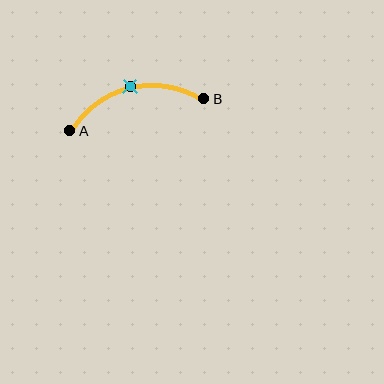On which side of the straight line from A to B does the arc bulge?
The arc bulges above the straight line connecting A and B.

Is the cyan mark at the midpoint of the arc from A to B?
Yes. The cyan mark lies on the arc at equal arc-length from both A and B — it is the arc midpoint.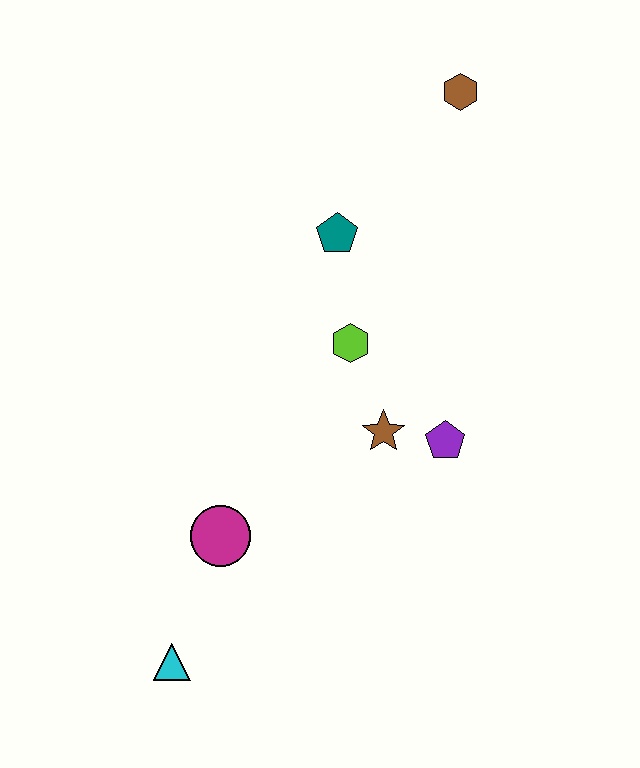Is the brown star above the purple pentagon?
Yes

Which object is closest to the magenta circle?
The cyan triangle is closest to the magenta circle.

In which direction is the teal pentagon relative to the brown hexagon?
The teal pentagon is below the brown hexagon.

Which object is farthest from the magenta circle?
The brown hexagon is farthest from the magenta circle.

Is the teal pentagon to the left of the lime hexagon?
Yes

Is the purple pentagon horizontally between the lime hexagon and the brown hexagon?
Yes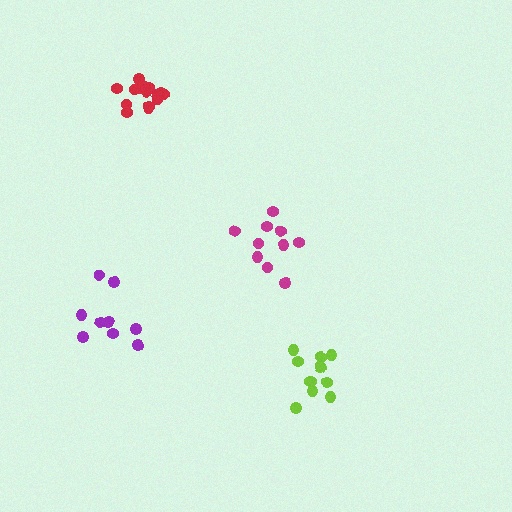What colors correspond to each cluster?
The clusters are colored: magenta, purple, red, lime.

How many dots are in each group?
Group 1: 10 dots, Group 2: 9 dots, Group 3: 15 dots, Group 4: 12 dots (46 total).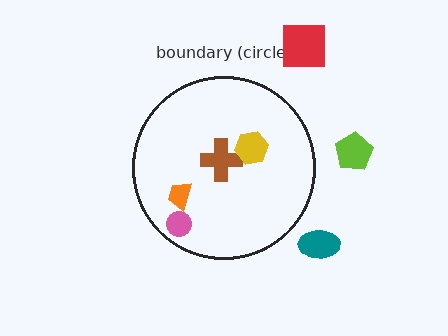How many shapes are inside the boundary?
4 inside, 3 outside.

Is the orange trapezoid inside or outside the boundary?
Inside.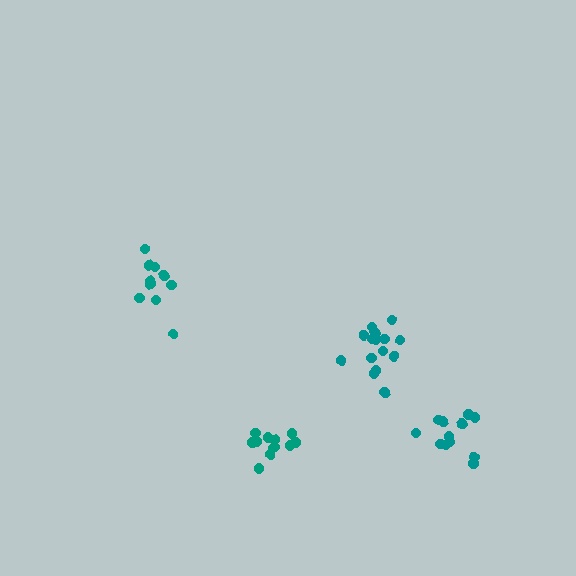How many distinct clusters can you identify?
There are 4 distinct clusters.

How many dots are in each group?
Group 1: 10 dots, Group 2: 12 dots, Group 3: 12 dots, Group 4: 15 dots (49 total).